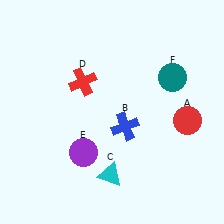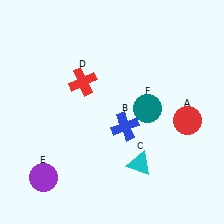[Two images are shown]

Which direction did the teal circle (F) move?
The teal circle (F) moved down.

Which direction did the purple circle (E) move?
The purple circle (E) moved left.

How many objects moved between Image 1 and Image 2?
3 objects moved between the two images.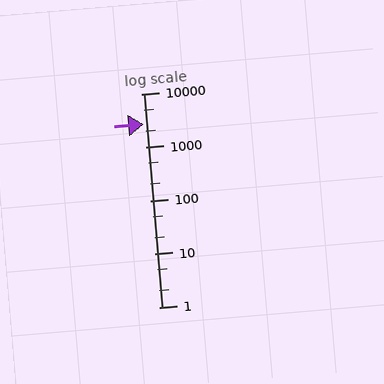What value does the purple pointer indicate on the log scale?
The pointer indicates approximately 2700.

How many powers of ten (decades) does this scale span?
The scale spans 4 decades, from 1 to 10000.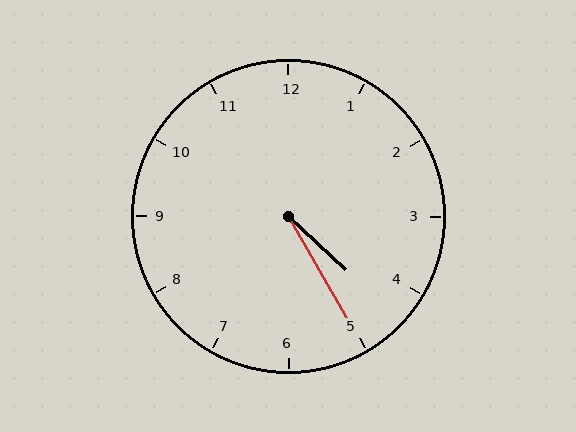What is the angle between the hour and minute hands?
Approximately 18 degrees.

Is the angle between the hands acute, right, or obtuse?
It is acute.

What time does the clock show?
4:25.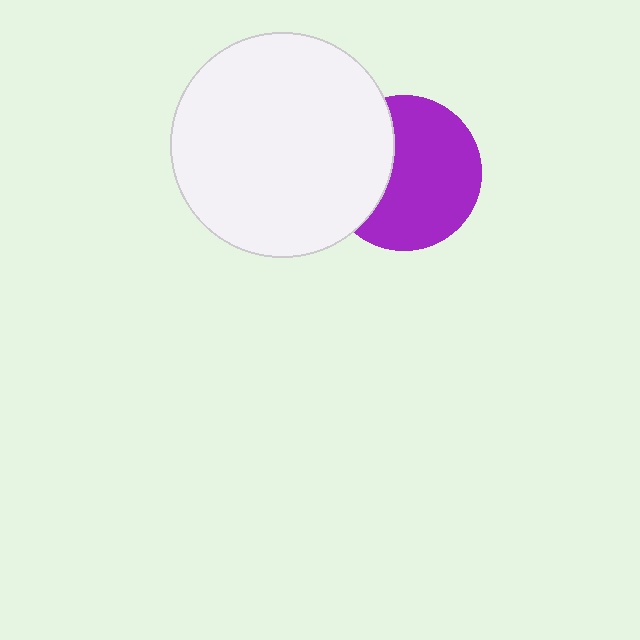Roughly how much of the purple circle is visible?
Most of it is visible (roughly 66%).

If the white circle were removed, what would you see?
You would see the complete purple circle.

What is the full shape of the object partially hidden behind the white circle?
The partially hidden object is a purple circle.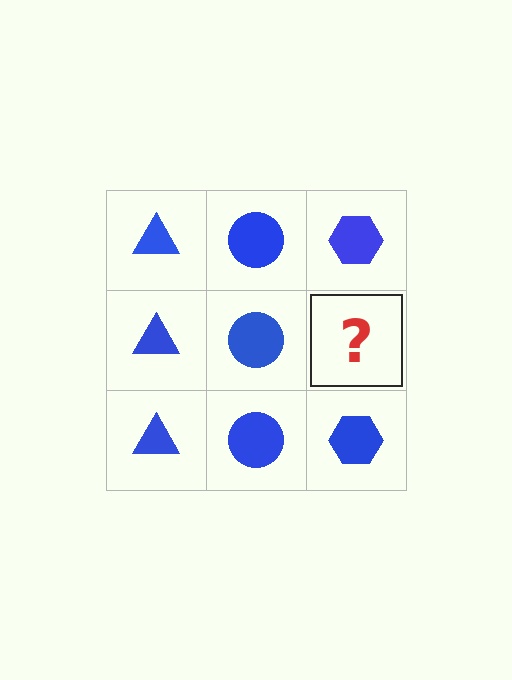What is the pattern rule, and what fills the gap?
The rule is that each column has a consistent shape. The gap should be filled with a blue hexagon.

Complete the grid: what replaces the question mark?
The question mark should be replaced with a blue hexagon.